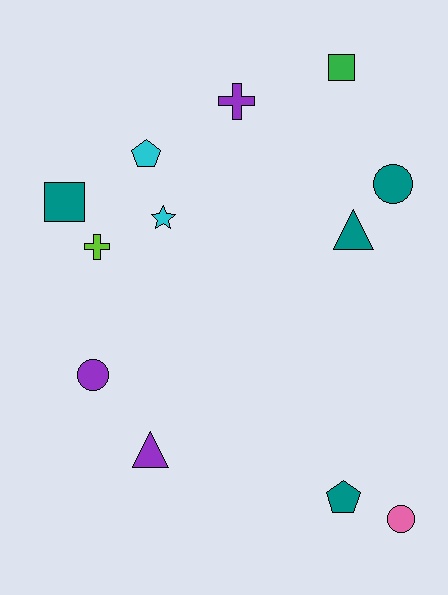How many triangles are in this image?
There are 2 triangles.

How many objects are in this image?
There are 12 objects.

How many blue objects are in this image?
There are no blue objects.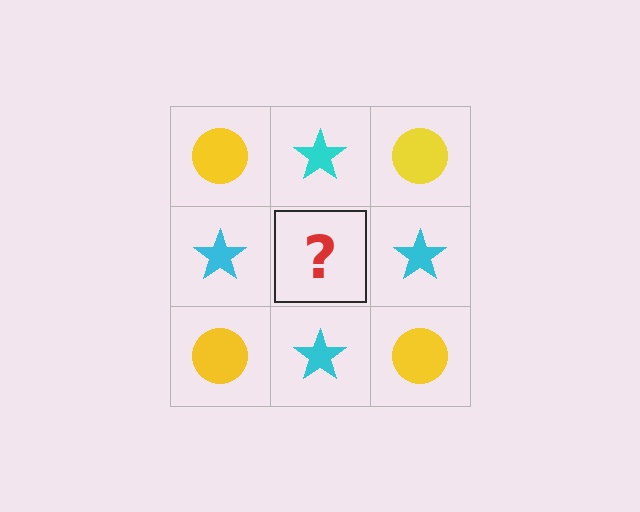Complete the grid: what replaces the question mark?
The question mark should be replaced with a yellow circle.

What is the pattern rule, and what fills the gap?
The rule is that it alternates yellow circle and cyan star in a checkerboard pattern. The gap should be filled with a yellow circle.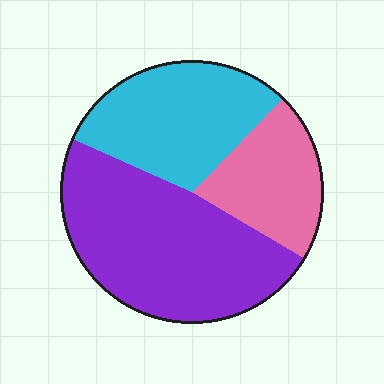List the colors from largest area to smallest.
From largest to smallest: purple, cyan, pink.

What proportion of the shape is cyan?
Cyan takes up between a sixth and a third of the shape.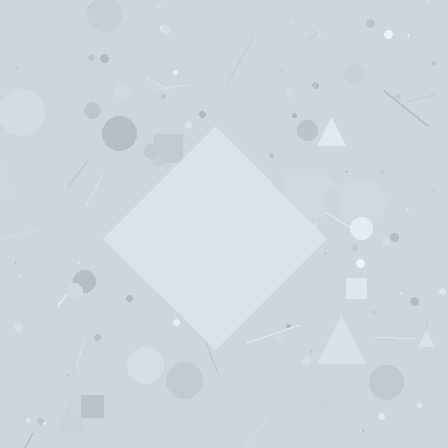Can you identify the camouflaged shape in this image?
The camouflaged shape is a diamond.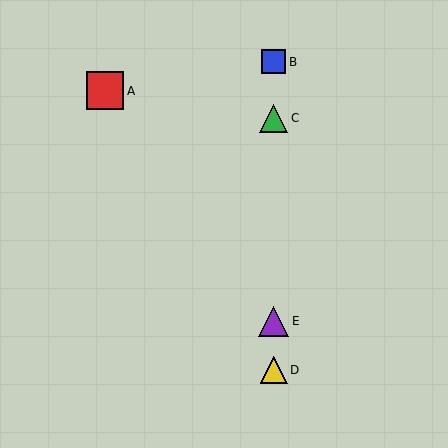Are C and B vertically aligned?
Yes, both are at x≈274.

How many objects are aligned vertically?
4 objects (B, C, D, E) are aligned vertically.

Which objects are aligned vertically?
Objects B, C, D, E are aligned vertically.